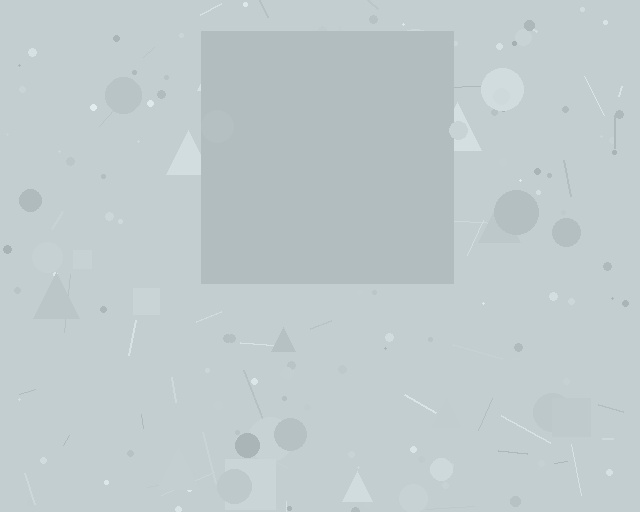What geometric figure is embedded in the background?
A square is embedded in the background.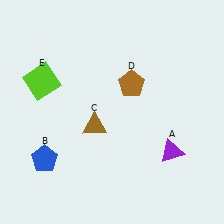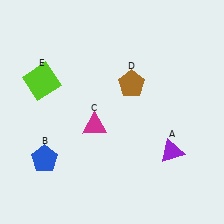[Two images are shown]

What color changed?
The triangle (C) changed from brown in Image 1 to magenta in Image 2.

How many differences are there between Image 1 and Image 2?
There is 1 difference between the two images.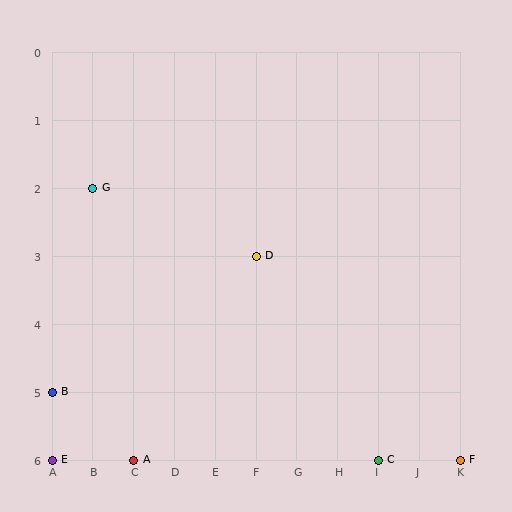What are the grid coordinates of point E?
Point E is at grid coordinates (A, 6).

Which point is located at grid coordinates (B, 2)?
Point G is at (B, 2).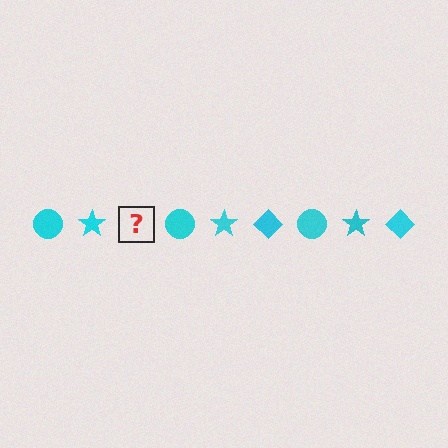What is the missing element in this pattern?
The missing element is a cyan diamond.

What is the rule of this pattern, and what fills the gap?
The rule is that the pattern cycles through circle, star, diamond shapes in cyan. The gap should be filled with a cyan diamond.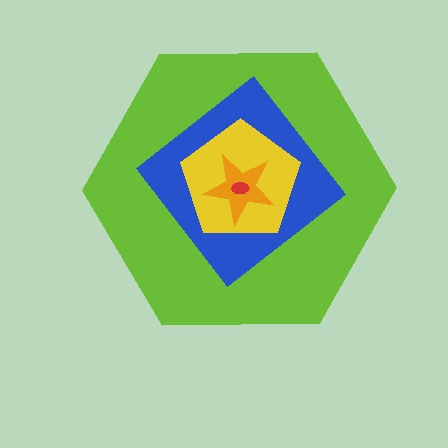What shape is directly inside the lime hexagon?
The blue diamond.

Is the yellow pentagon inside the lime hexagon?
Yes.